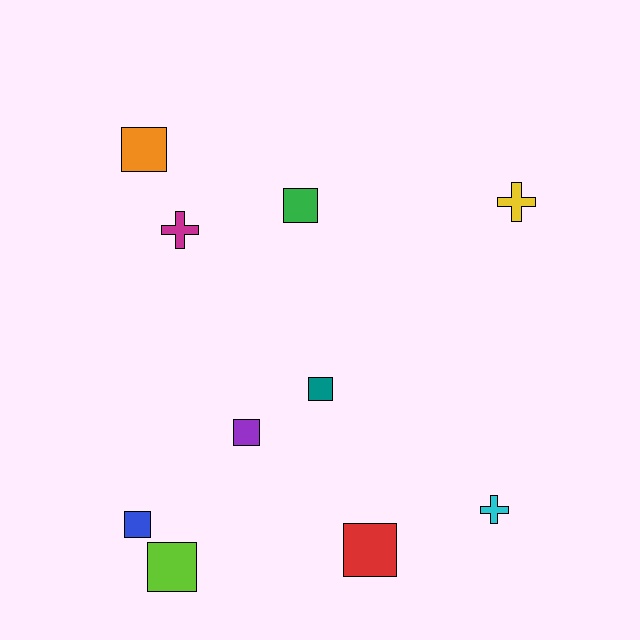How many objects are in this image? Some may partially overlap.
There are 10 objects.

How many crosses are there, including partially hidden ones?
There are 3 crosses.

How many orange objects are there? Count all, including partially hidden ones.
There is 1 orange object.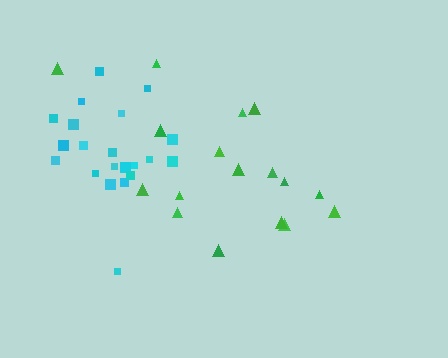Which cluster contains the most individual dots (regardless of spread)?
Cyan (21).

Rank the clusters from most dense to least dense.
cyan, green.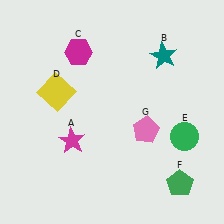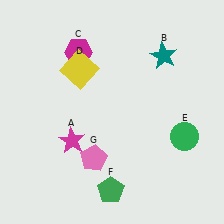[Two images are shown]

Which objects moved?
The objects that moved are: the yellow square (D), the green pentagon (F), the pink pentagon (G).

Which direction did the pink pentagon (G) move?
The pink pentagon (G) moved left.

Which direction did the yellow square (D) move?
The yellow square (D) moved right.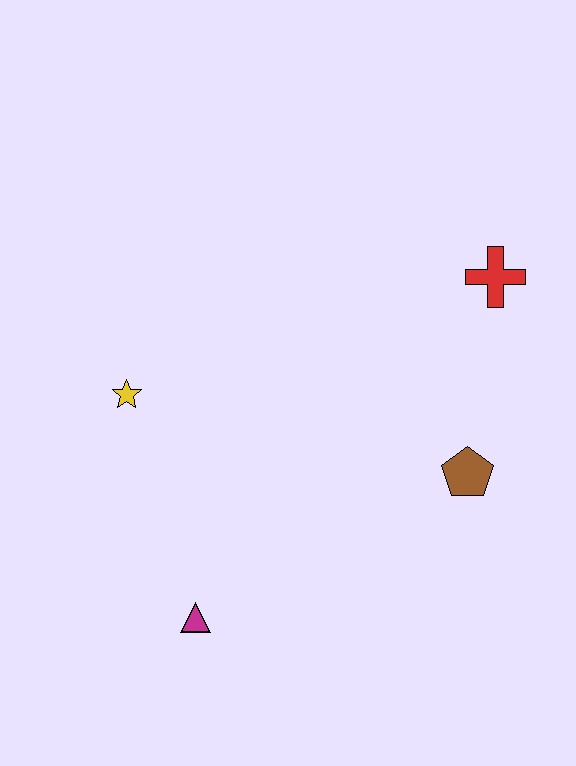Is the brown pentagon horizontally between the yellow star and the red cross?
Yes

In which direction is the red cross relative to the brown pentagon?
The red cross is above the brown pentagon.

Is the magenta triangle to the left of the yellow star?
No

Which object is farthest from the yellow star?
The red cross is farthest from the yellow star.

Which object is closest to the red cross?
The brown pentagon is closest to the red cross.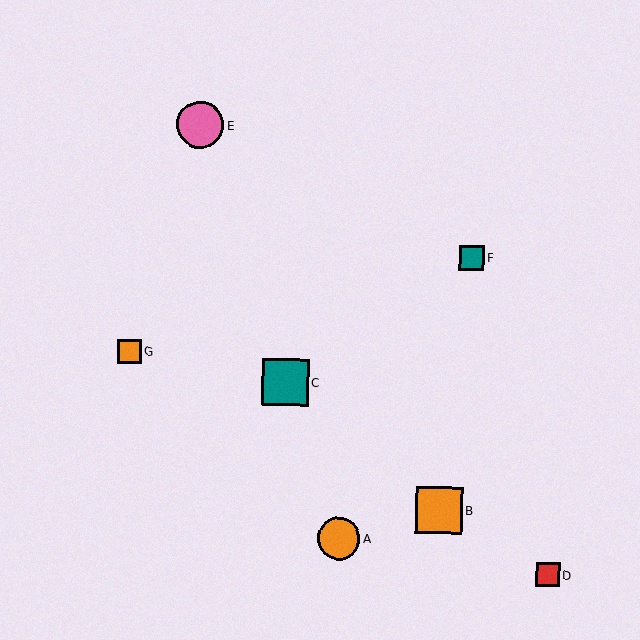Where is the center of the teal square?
The center of the teal square is at (285, 382).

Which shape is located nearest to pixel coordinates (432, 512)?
The orange square (labeled B) at (439, 510) is nearest to that location.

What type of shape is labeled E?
Shape E is a pink circle.